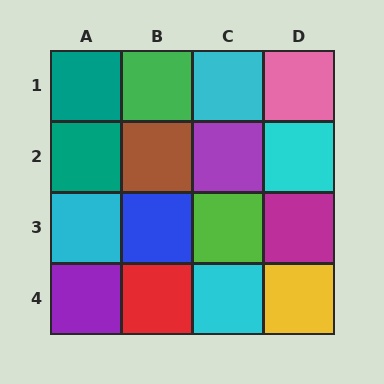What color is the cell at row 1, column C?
Cyan.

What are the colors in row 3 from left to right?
Cyan, blue, lime, magenta.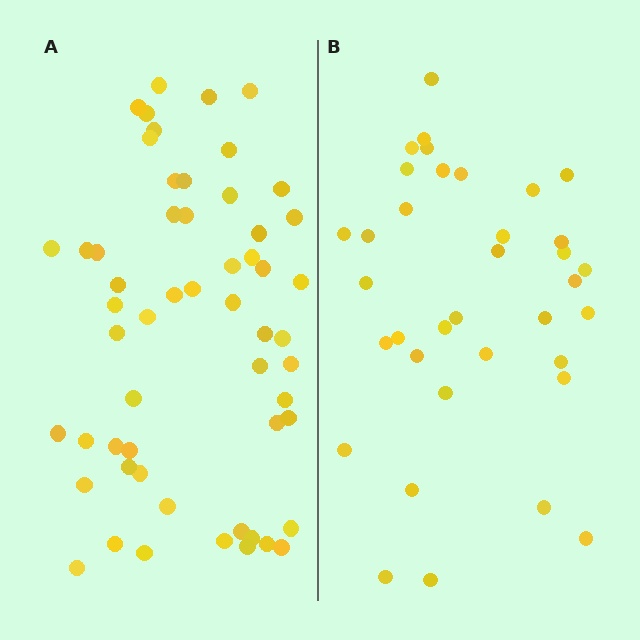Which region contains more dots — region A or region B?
Region A (the left region) has more dots.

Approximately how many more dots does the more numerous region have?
Region A has approximately 20 more dots than region B.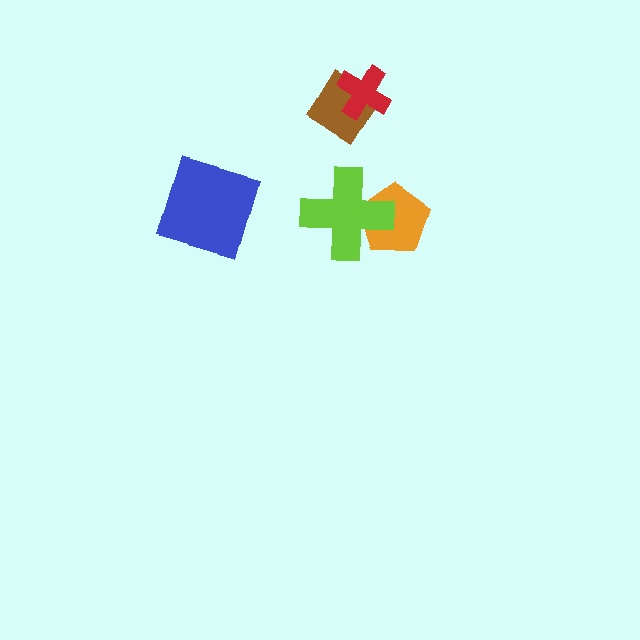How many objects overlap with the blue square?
0 objects overlap with the blue square.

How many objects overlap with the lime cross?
1 object overlaps with the lime cross.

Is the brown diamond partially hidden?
Yes, it is partially covered by another shape.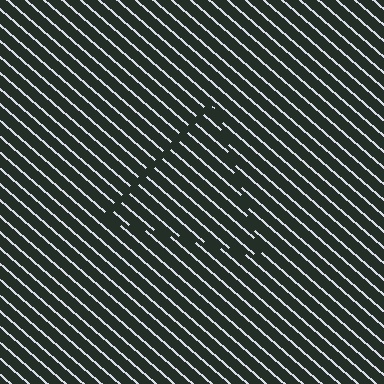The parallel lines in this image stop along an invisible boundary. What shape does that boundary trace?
An illusory triangle. The interior of the shape contains the same grating, shifted by half a period — the contour is defined by the phase discontinuity where line-ends from the inner and outer gratings abut.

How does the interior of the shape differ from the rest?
The interior of the shape contains the same grating, shifted by half a period — the contour is defined by the phase discontinuity where line-ends from the inner and outer gratings abut.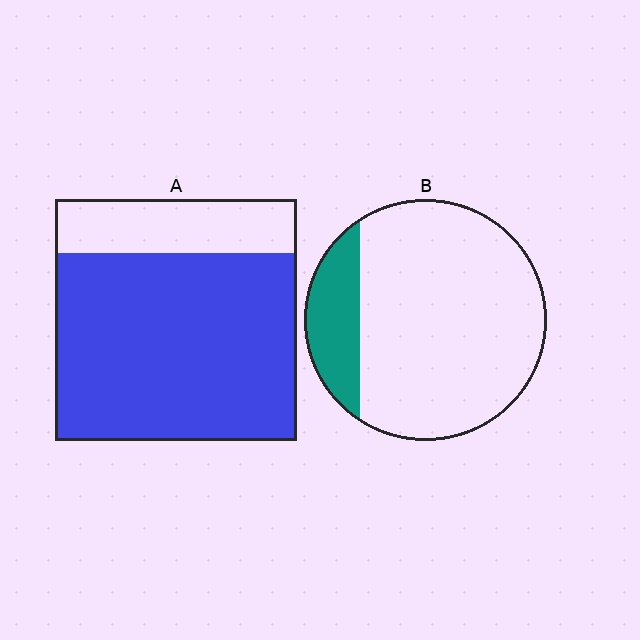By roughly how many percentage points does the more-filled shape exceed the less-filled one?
By roughly 60 percentage points (A over B).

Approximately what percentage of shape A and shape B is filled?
A is approximately 80% and B is approximately 15%.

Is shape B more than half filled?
No.